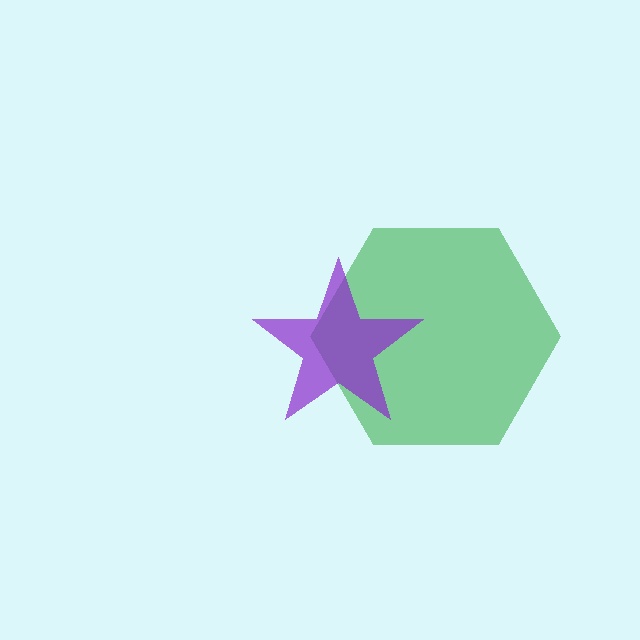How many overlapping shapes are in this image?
There are 2 overlapping shapes in the image.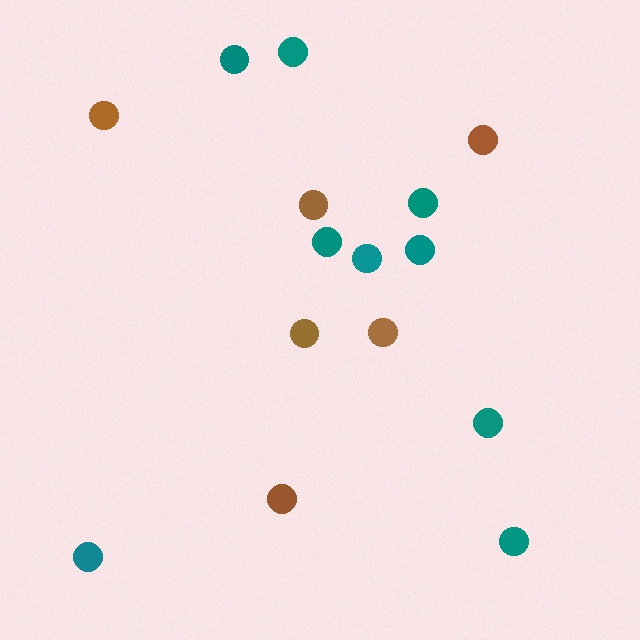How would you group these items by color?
There are 2 groups: one group of brown circles (6) and one group of teal circles (9).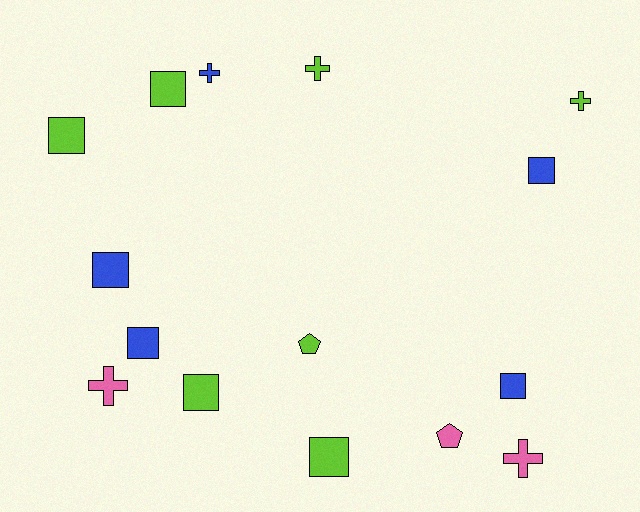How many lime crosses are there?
There are 2 lime crosses.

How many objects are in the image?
There are 15 objects.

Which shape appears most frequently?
Square, with 8 objects.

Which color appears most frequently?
Lime, with 7 objects.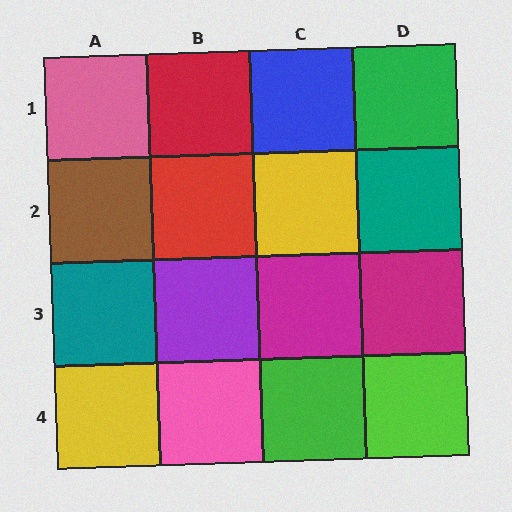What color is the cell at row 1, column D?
Green.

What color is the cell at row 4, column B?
Pink.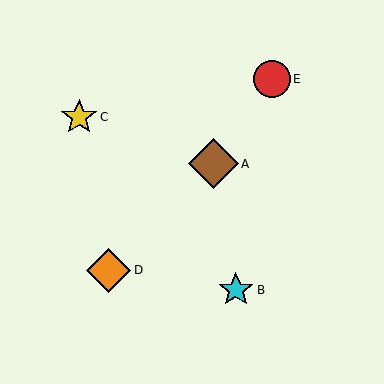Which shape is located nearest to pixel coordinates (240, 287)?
The cyan star (labeled B) at (236, 290) is nearest to that location.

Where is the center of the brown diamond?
The center of the brown diamond is at (214, 164).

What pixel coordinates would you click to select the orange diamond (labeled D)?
Click at (108, 270) to select the orange diamond D.